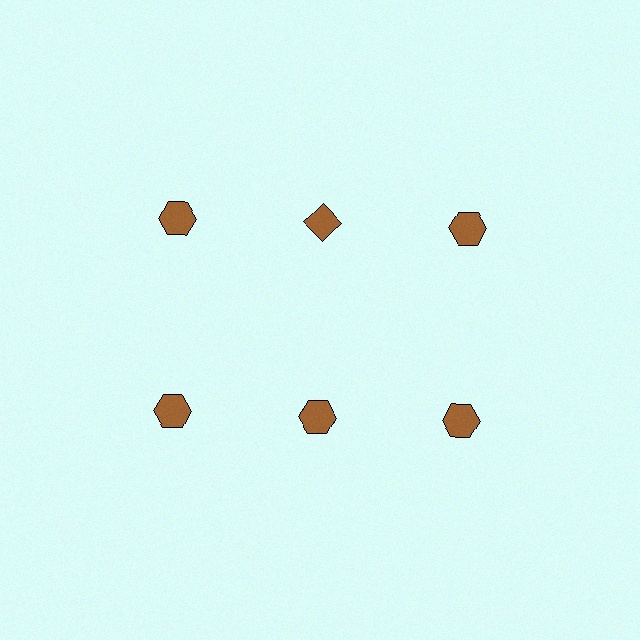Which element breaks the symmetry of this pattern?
The brown diamond in the top row, second from left column breaks the symmetry. All other shapes are brown hexagons.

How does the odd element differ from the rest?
It has a different shape: diamond instead of hexagon.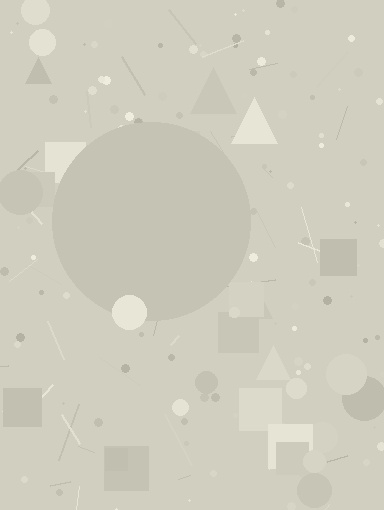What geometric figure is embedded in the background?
A circle is embedded in the background.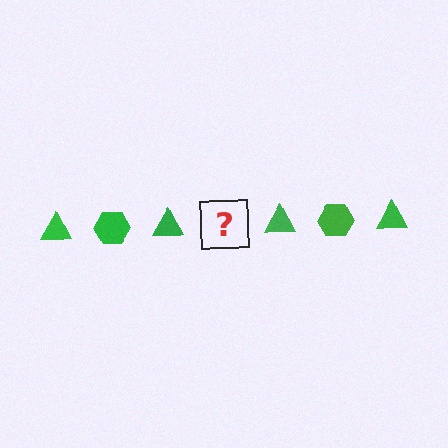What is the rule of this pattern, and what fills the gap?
The rule is that the pattern cycles through triangle, hexagon shapes in green. The gap should be filled with a green hexagon.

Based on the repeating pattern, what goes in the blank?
The blank should be a green hexagon.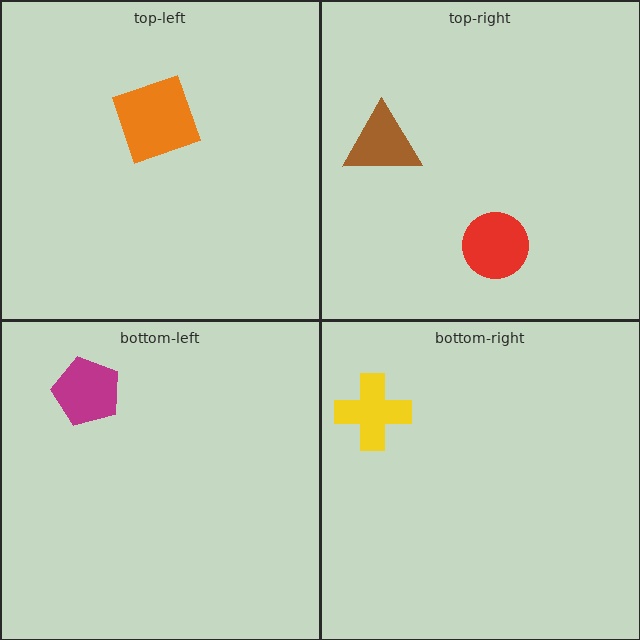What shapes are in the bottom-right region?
The yellow cross.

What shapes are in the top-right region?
The red circle, the brown triangle.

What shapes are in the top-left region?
The orange square.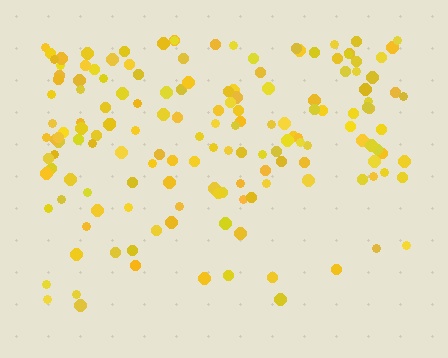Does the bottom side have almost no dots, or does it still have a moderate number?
Still a moderate number, just noticeably fewer than the top.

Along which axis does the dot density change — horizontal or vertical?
Vertical.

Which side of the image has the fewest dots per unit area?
The bottom.